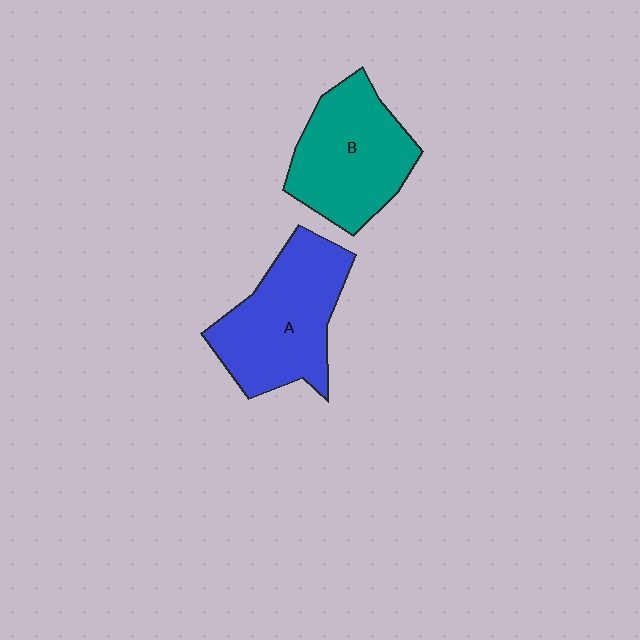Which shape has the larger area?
Shape A (blue).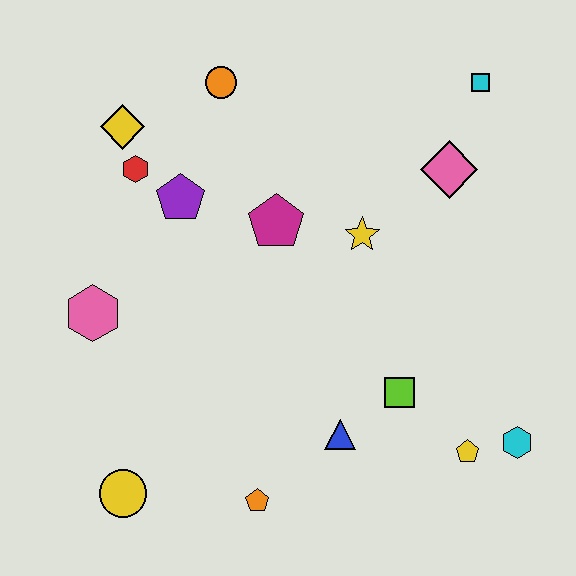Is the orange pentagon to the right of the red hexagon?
Yes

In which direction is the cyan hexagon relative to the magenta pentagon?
The cyan hexagon is to the right of the magenta pentagon.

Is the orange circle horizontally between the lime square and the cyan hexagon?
No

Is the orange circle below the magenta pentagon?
No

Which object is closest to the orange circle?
The yellow diamond is closest to the orange circle.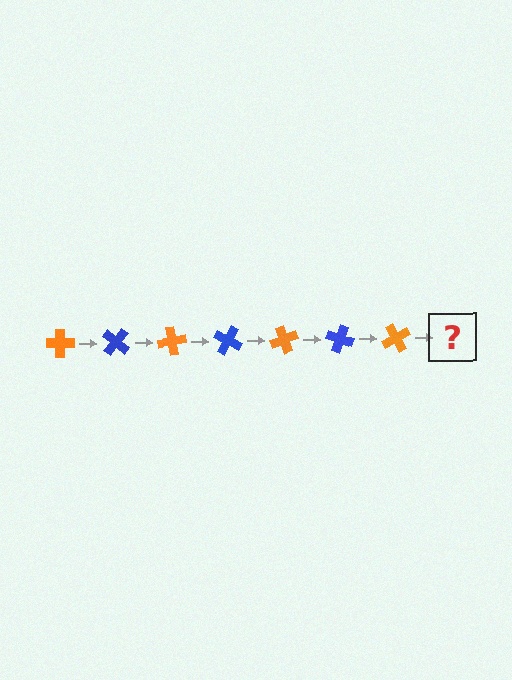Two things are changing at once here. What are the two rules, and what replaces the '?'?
The two rules are that it rotates 40 degrees each step and the color cycles through orange and blue. The '?' should be a blue cross, rotated 280 degrees from the start.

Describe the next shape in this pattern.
It should be a blue cross, rotated 280 degrees from the start.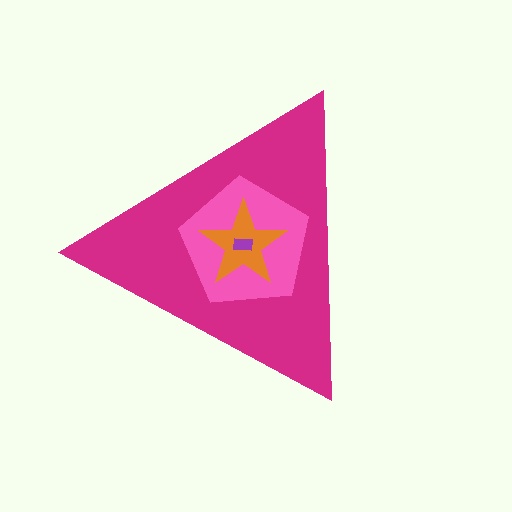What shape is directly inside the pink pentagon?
The orange star.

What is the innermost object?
The purple rectangle.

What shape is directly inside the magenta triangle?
The pink pentagon.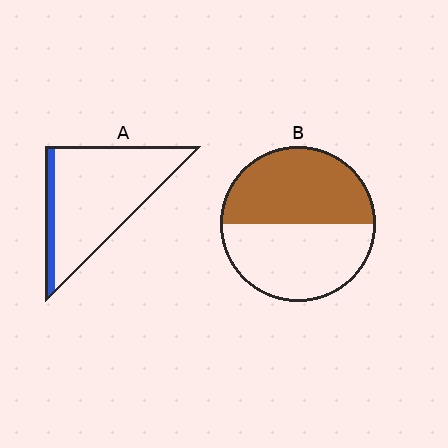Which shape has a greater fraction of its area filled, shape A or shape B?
Shape B.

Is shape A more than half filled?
No.